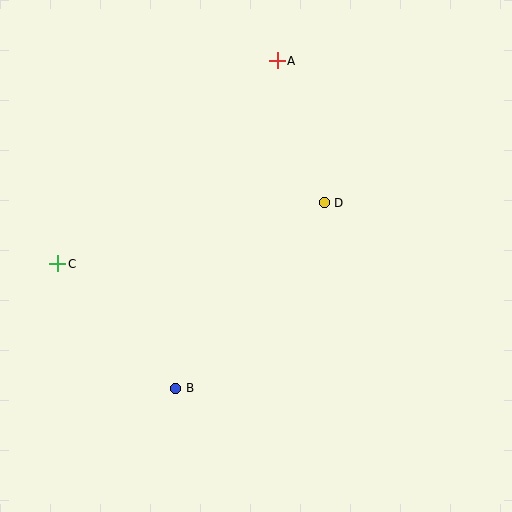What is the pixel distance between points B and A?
The distance between B and A is 343 pixels.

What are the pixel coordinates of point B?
Point B is at (176, 388).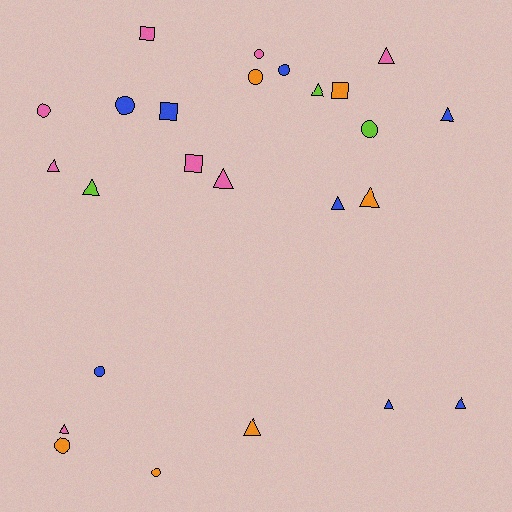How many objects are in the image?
There are 25 objects.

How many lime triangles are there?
There are 2 lime triangles.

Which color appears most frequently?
Pink, with 8 objects.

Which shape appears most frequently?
Triangle, with 12 objects.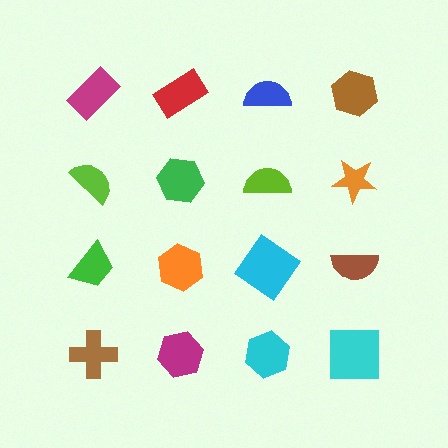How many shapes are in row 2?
4 shapes.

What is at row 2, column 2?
A green hexagon.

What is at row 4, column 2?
A magenta hexagon.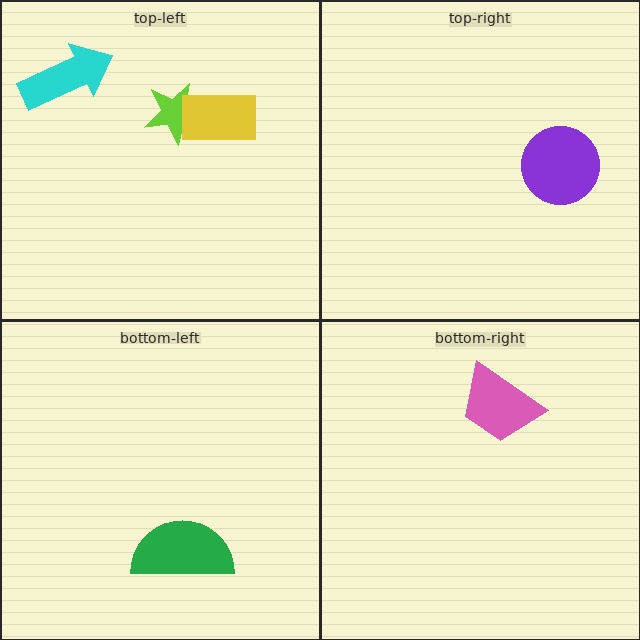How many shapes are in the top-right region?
1.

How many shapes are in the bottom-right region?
1.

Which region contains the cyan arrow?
The top-left region.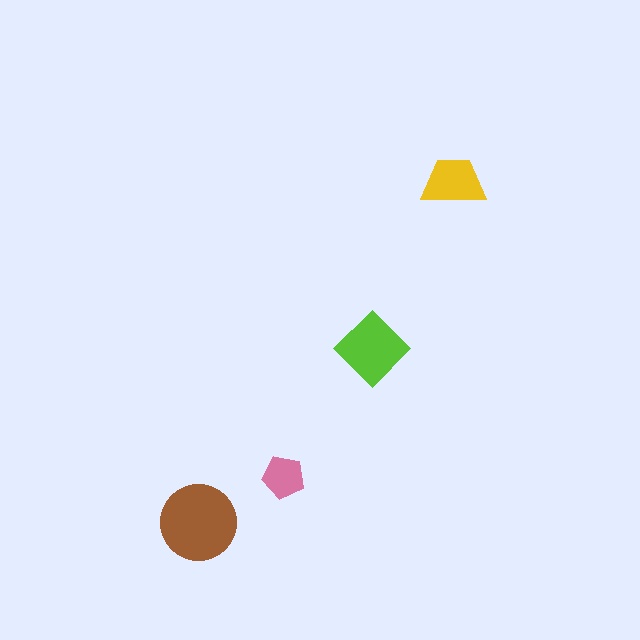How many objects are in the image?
There are 4 objects in the image.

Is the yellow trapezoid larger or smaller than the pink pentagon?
Larger.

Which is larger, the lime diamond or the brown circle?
The brown circle.